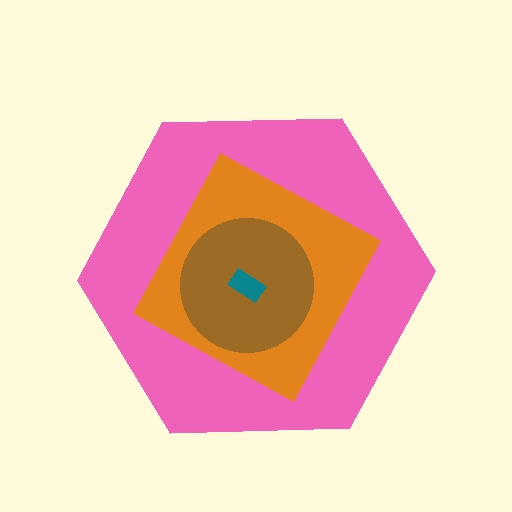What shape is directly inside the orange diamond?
The brown circle.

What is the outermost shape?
The pink hexagon.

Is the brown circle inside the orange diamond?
Yes.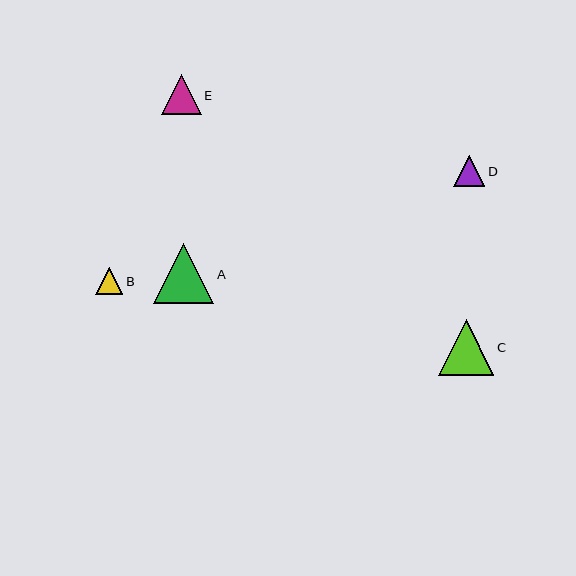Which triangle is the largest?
Triangle A is the largest with a size of approximately 60 pixels.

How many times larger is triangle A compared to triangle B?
Triangle A is approximately 2.2 times the size of triangle B.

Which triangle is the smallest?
Triangle B is the smallest with a size of approximately 27 pixels.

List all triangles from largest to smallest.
From largest to smallest: A, C, E, D, B.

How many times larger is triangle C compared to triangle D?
Triangle C is approximately 1.8 times the size of triangle D.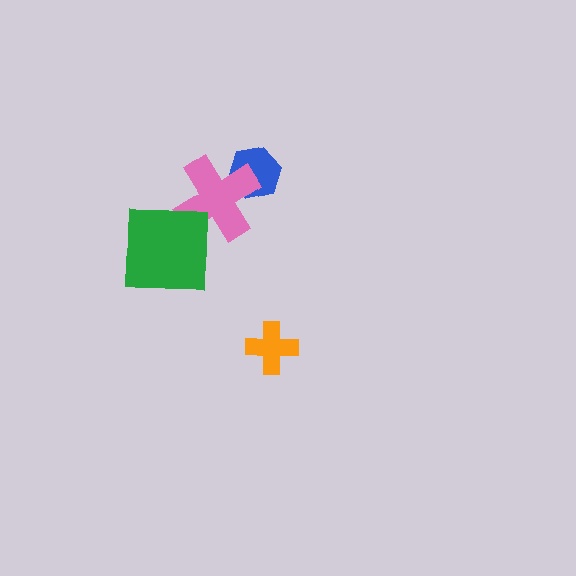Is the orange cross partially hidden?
No, no other shape covers it.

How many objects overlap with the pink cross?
2 objects overlap with the pink cross.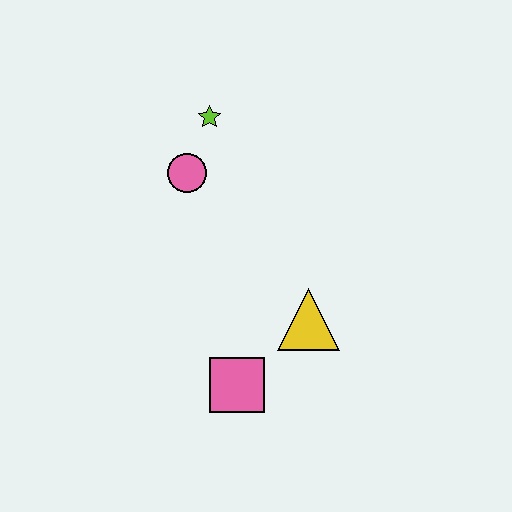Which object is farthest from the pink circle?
The pink square is farthest from the pink circle.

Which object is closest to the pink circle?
The lime star is closest to the pink circle.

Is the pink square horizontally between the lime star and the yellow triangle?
Yes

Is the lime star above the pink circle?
Yes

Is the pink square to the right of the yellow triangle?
No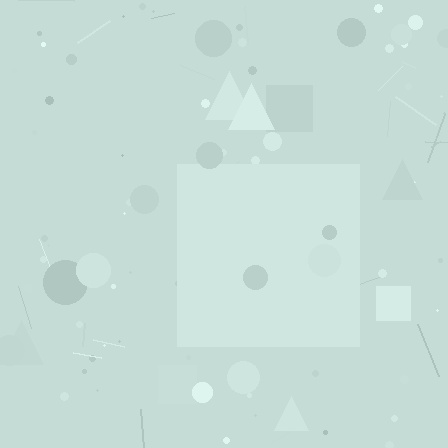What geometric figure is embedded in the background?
A square is embedded in the background.